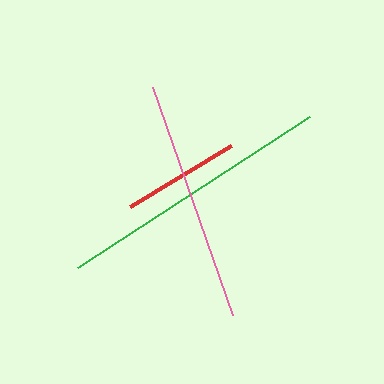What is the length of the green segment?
The green segment is approximately 277 pixels long.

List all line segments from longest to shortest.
From longest to shortest: green, pink, red.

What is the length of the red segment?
The red segment is approximately 118 pixels long.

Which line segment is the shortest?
The red line is the shortest at approximately 118 pixels.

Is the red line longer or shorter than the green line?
The green line is longer than the red line.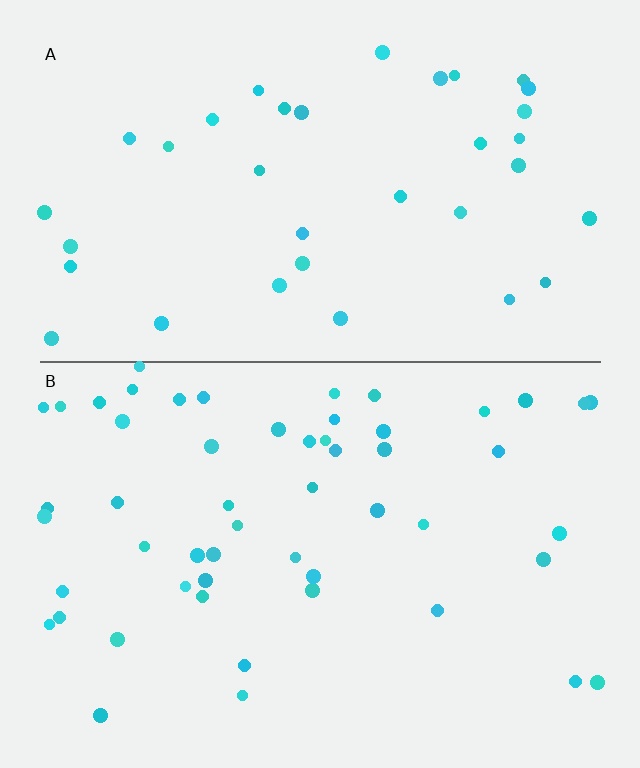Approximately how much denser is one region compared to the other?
Approximately 1.5× — region B over region A.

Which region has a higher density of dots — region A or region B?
B (the bottom).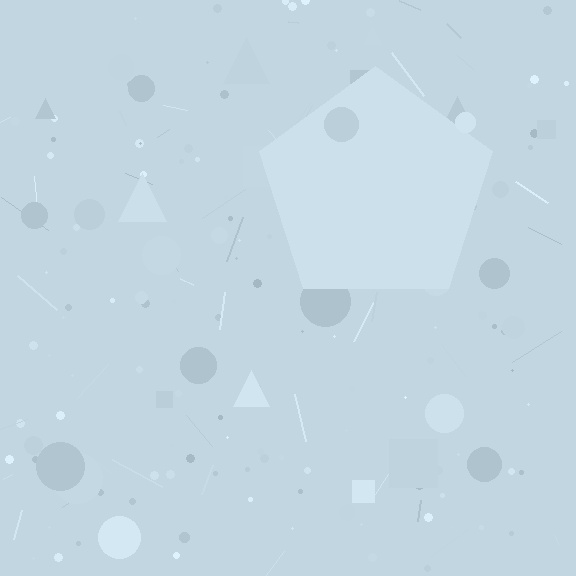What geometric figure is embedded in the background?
A pentagon is embedded in the background.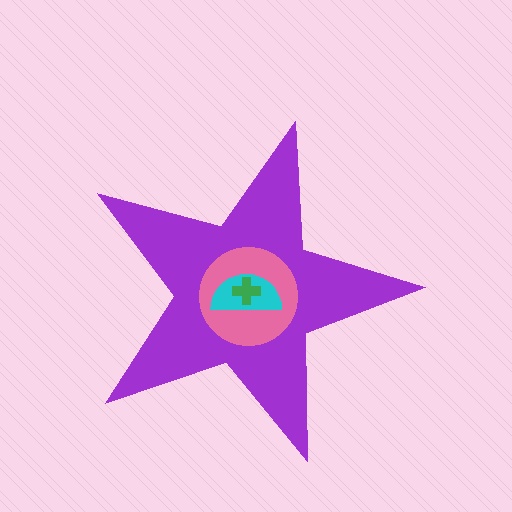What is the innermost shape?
The green cross.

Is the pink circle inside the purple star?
Yes.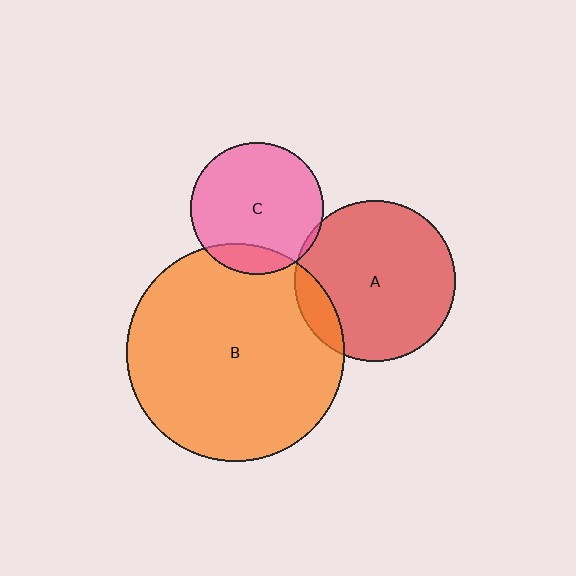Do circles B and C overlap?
Yes.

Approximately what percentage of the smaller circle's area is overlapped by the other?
Approximately 15%.